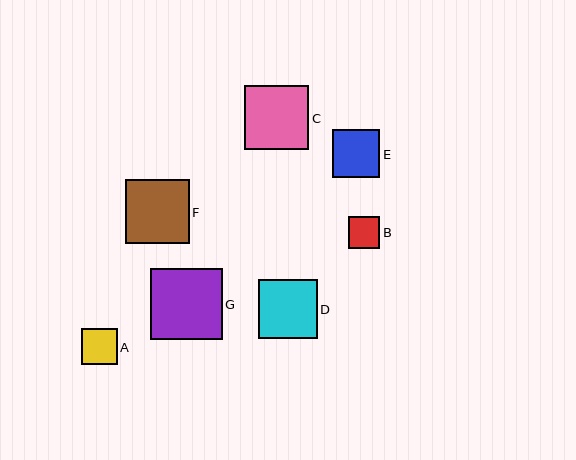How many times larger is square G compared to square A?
Square G is approximately 2.0 times the size of square A.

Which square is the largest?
Square G is the largest with a size of approximately 71 pixels.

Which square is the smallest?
Square B is the smallest with a size of approximately 32 pixels.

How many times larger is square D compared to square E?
Square D is approximately 1.2 times the size of square E.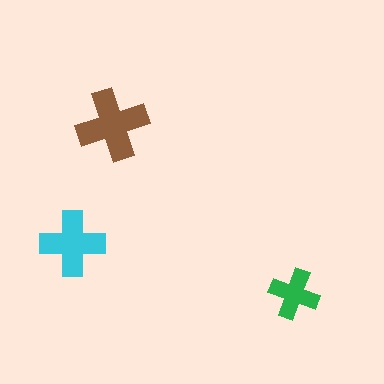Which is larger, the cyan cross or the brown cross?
The brown one.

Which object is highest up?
The brown cross is topmost.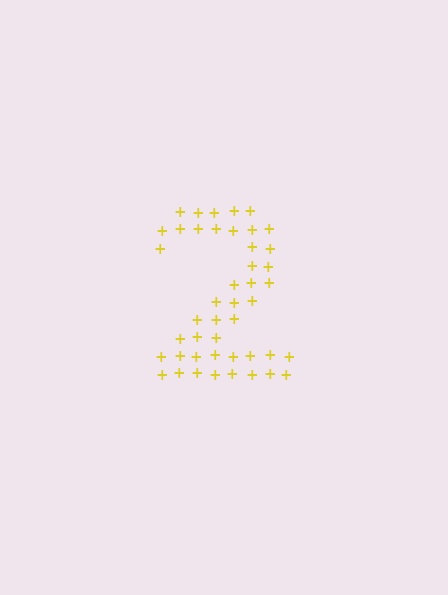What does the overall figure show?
The overall figure shows the digit 2.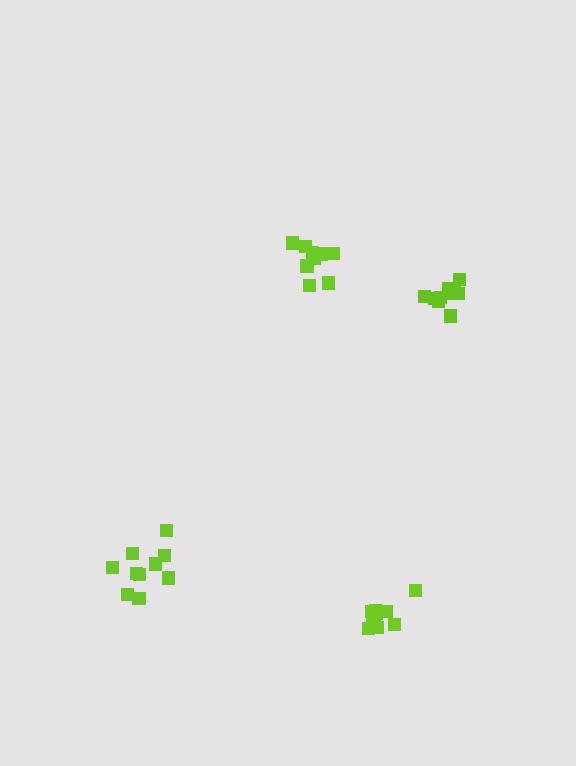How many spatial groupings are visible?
There are 4 spatial groupings.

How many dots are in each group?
Group 1: 10 dots, Group 2: 10 dots, Group 3: 11 dots, Group 4: 10 dots (41 total).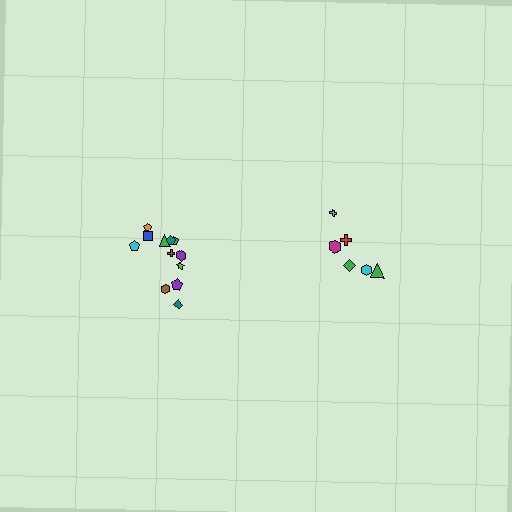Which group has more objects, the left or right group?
The left group.